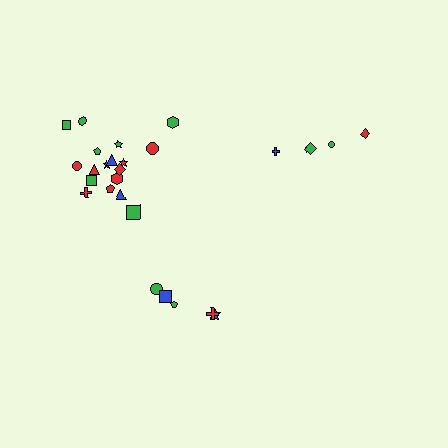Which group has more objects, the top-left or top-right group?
The top-left group.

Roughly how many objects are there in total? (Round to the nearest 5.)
Roughly 30 objects in total.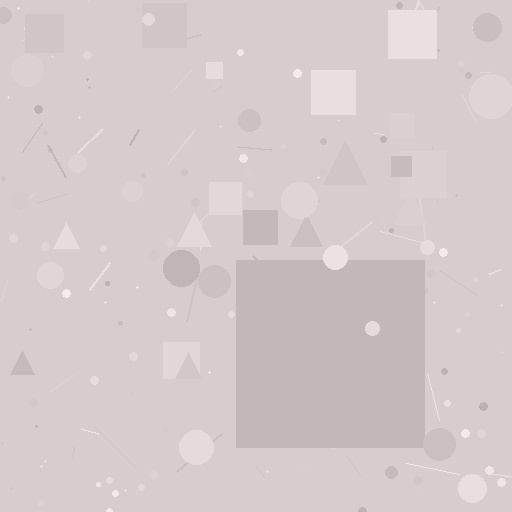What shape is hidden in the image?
A square is hidden in the image.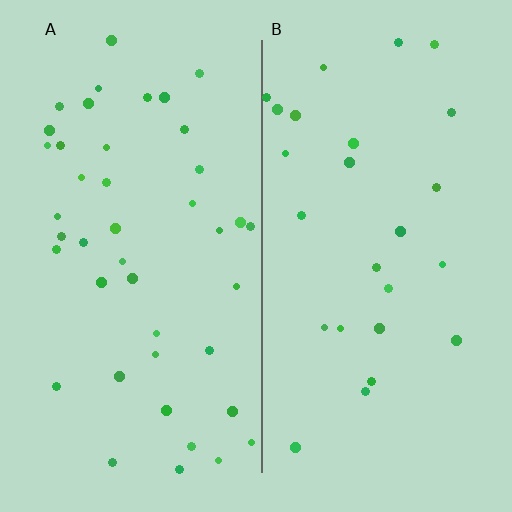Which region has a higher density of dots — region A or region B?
A (the left).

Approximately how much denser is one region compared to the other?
Approximately 1.7× — region A over region B.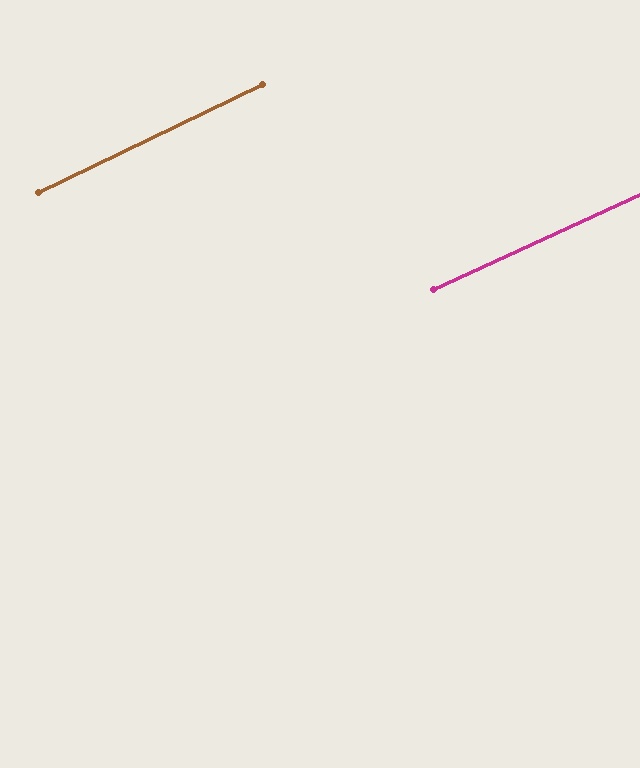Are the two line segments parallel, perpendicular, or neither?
Parallel — their directions differ by only 1.1°.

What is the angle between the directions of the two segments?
Approximately 1 degree.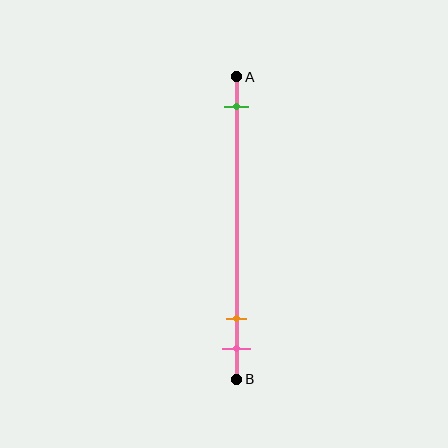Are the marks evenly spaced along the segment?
No, the marks are not evenly spaced.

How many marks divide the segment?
There are 3 marks dividing the segment.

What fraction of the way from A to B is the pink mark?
The pink mark is approximately 90% (0.9) of the way from A to B.